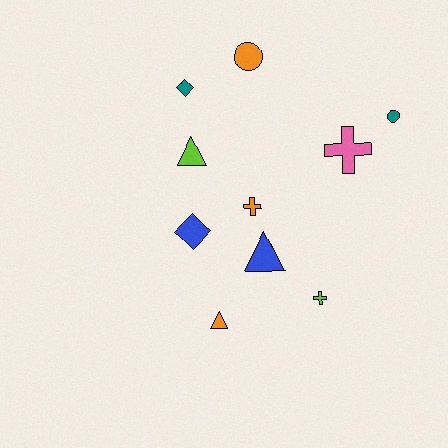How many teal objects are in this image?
There are 2 teal objects.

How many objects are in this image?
There are 10 objects.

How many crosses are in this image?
There are 3 crosses.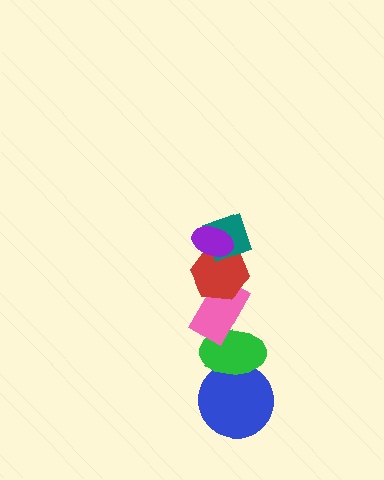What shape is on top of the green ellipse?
The pink rectangle is on top of the green ellipse.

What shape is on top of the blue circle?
The green ellipse is on top of the blue circle.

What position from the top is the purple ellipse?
The purple ellipse is 1st from the top.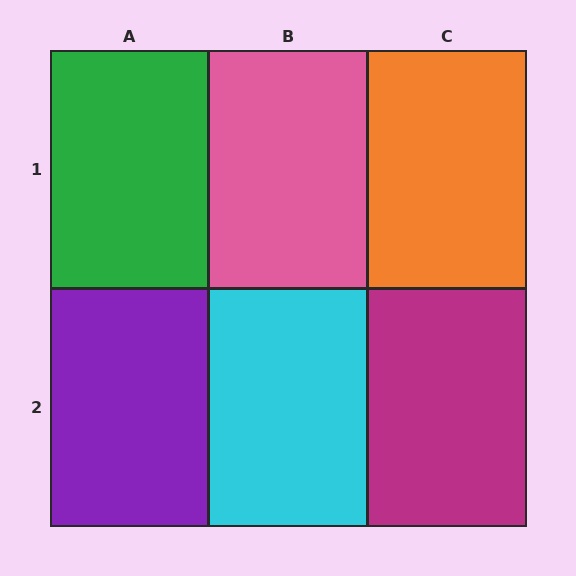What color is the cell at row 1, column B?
Pink.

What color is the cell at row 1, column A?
Green.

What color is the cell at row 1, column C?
Orange.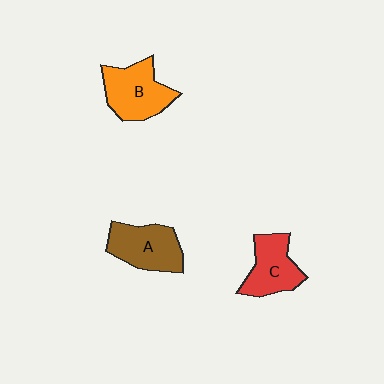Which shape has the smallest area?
Shape C (red).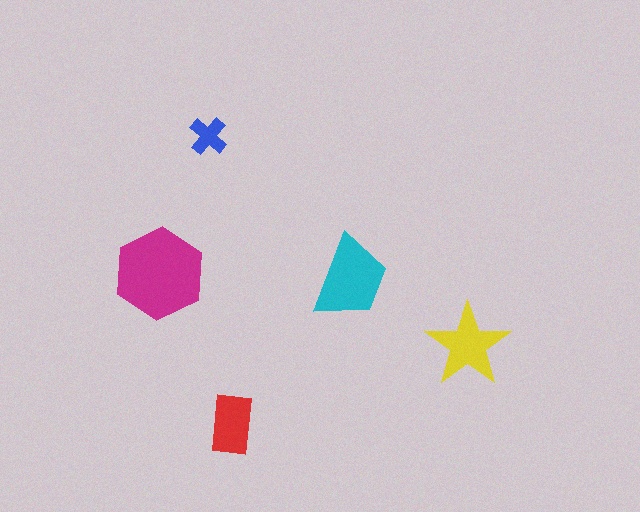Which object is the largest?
The magenta hexagon.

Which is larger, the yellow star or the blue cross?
The yellow star.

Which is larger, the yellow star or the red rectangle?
The yellow star.